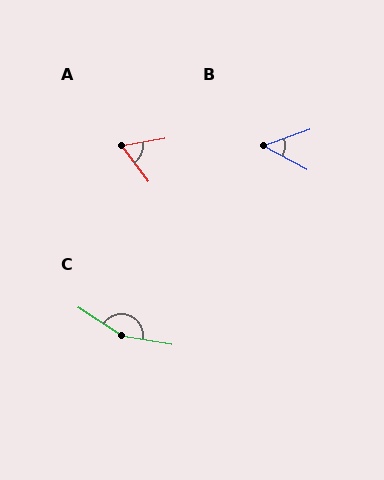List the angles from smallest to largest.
B (48°), A (64°), C (156°).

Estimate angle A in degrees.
Approximately 64 degrees.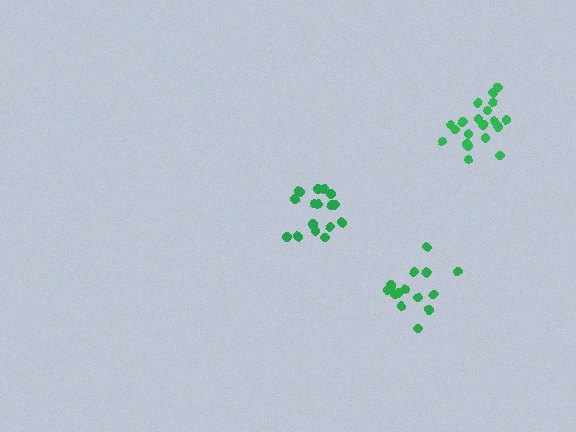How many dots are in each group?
Group 1: 17 dots, Group 2: 15 dots, Group 3: 20 dots (52 total).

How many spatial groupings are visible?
There are 3 spatial groupings.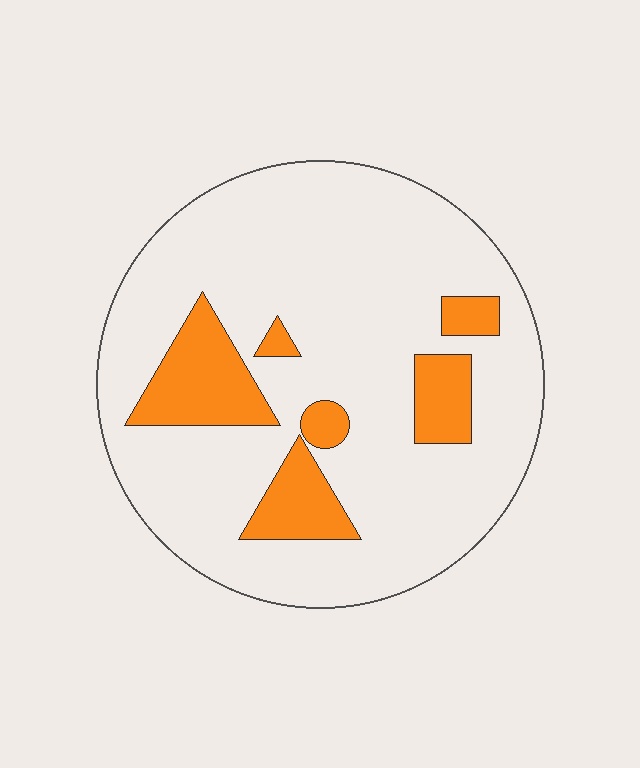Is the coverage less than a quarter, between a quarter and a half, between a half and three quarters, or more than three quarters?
Less than a quarter.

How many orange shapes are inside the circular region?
6.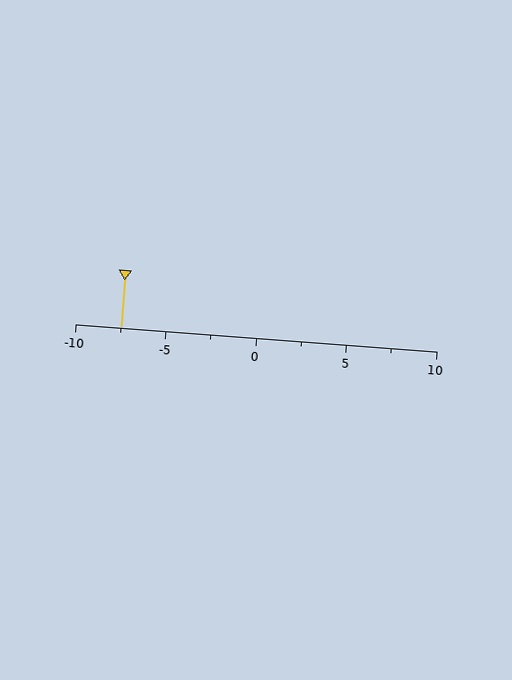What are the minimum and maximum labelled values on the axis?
The axis runs from -10 to 10.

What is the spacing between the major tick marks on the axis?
The major ticks are spaced 5 apart.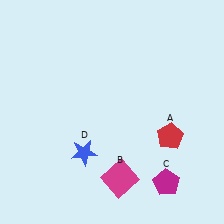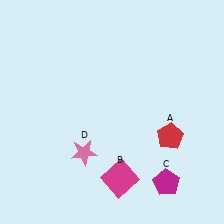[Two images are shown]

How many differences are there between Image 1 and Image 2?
There is 1 difference between the two images.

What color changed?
The star (D) changed from blue in Image 1 to pink in Image 2.